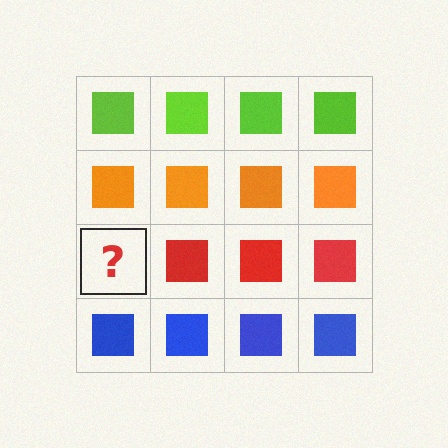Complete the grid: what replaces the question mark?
The question mark should be replaced with a red square.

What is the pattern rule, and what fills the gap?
The rule is that each row has a consistent color. The gap should be filled with a red square.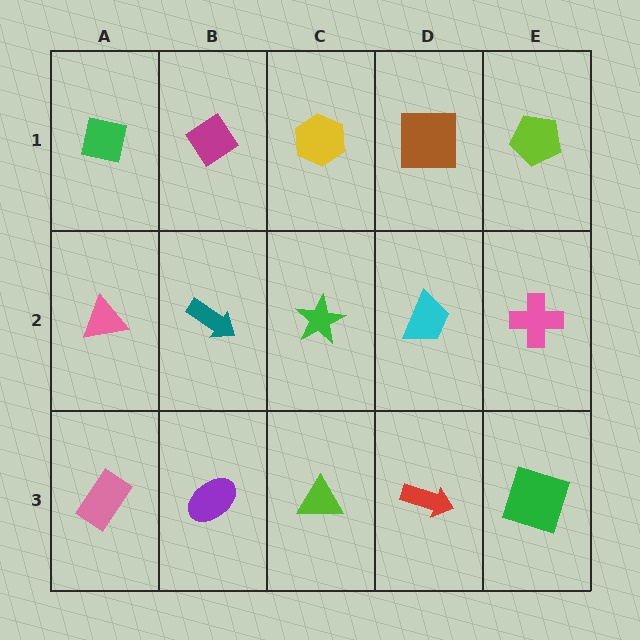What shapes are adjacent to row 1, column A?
A pink triangle (row 2, column A), a magenta diamond (row 1, column B).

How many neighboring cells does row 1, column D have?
3.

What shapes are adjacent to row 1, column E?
A pink cross (row 2, column E), a brown square (row 1, column D).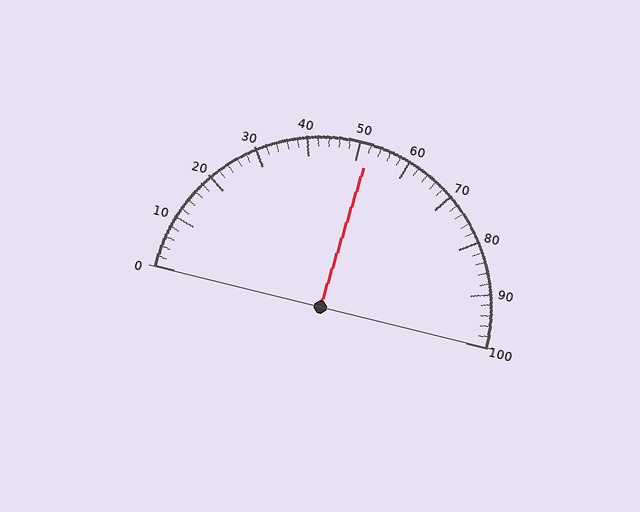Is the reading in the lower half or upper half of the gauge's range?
The reading is in the upper half of the range (0 to 100).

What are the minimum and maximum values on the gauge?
The gauge ranges from 0 to 100.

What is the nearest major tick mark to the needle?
The nearest major tick mark is 50.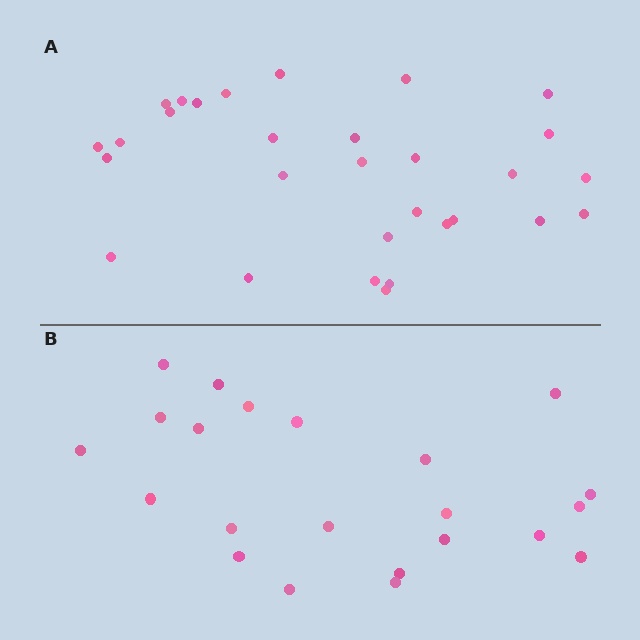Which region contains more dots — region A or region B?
Region A (the top region) has more dots.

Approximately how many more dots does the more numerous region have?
Region A has roughly 8 or so more dots than region B.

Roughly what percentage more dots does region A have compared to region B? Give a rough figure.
About 35% more.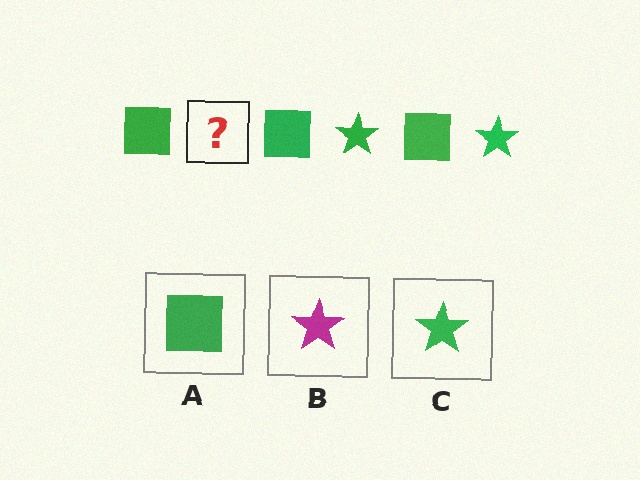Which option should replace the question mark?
Option C.